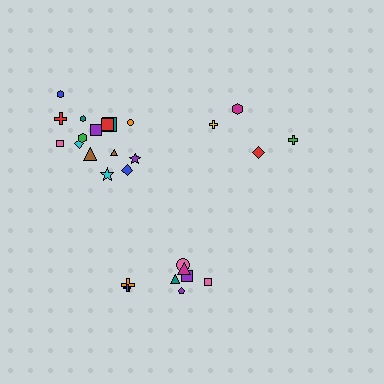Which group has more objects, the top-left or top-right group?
The top-left group.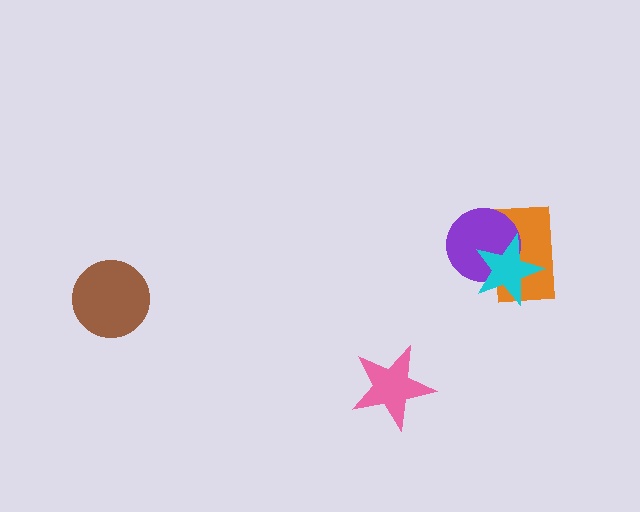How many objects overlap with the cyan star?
2 objects overlap with the cyan star.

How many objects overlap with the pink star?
0 objects overlap with the pink star.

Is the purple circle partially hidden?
Yes, it is partially covered by another shape.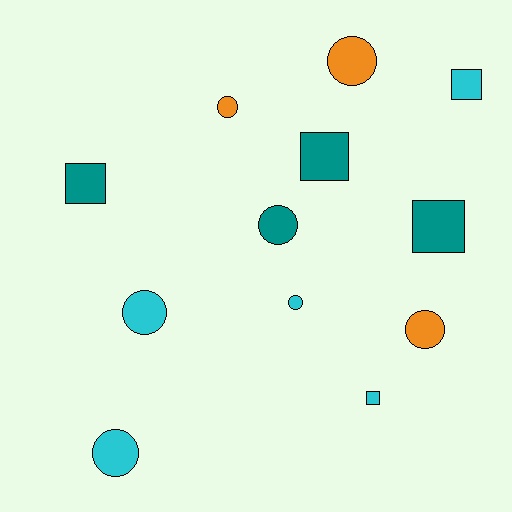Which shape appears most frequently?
Circle, with 7 objects.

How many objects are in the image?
There are 12 objects.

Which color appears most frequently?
Cyan, with 5 objects.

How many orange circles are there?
There are 3 orange circles.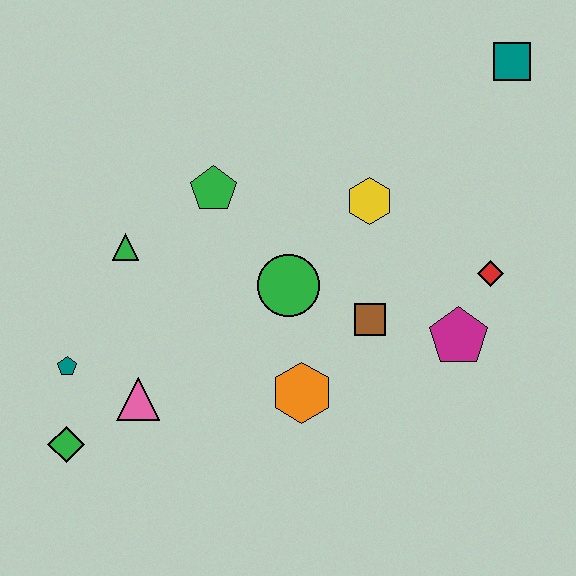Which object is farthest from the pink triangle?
The teal square is farthest from the pink triangle.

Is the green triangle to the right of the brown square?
No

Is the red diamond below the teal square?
Yes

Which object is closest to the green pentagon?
The green triangle is closest to the green pentagon.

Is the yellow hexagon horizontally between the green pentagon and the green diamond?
No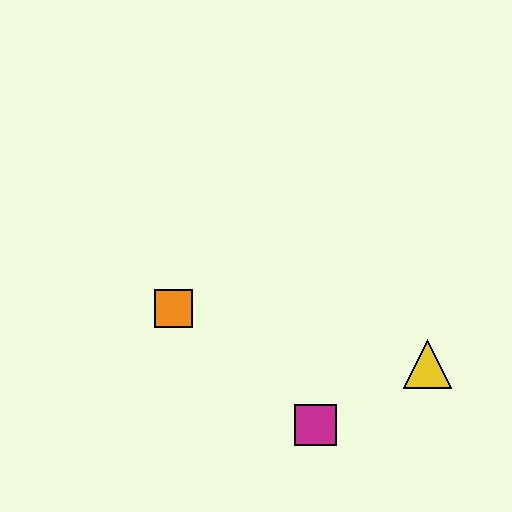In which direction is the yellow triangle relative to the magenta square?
The yellow triangle is to the right of the magenta square.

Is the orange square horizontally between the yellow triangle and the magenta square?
No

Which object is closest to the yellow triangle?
The magenta square is closest to the yellow triangle.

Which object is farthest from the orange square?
The yellow triangle is farthest from the orange square.